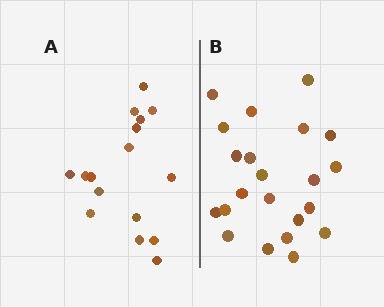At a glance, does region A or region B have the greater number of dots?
Region B (the right region) has more dots.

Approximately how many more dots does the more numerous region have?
Region B has about 6 more dots than region A.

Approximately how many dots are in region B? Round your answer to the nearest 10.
About 20 dots. (The exact count is 22, which rounds to 20.)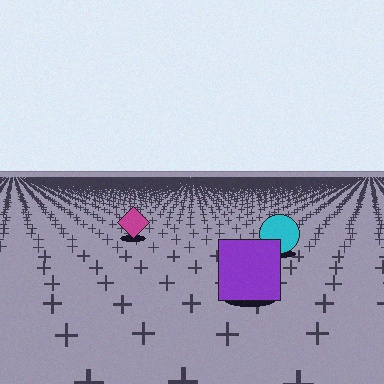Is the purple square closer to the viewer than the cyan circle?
Yes. The purple square is closer — you can tell from the texture gradient: the ground texture is coarser near it.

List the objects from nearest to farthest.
From nearest to farthest: the purple square, the cyan circle, the magenta diamond.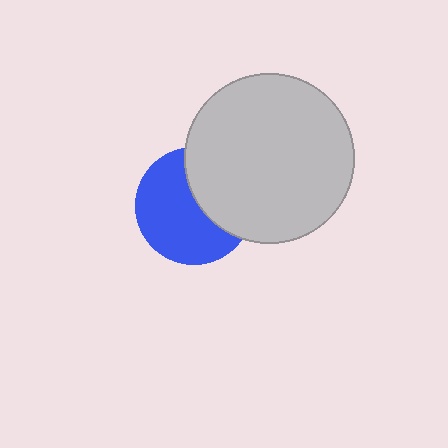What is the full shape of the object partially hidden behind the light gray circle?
The partially hidden object is a blue circle.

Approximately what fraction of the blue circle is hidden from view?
Roughly 39% of the blue circle is hidden behind the light gray circle.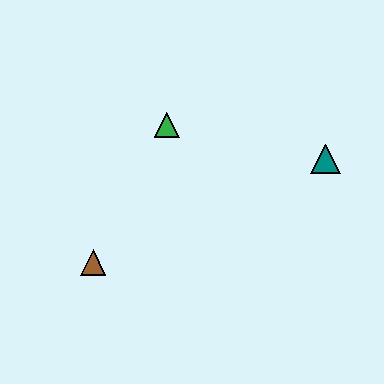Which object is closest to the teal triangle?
The green triangle is closest to the teal triangle.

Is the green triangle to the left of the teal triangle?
Yes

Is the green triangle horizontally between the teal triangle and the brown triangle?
Yes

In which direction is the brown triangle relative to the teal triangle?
The brown triangle is to the left of the teal triangle.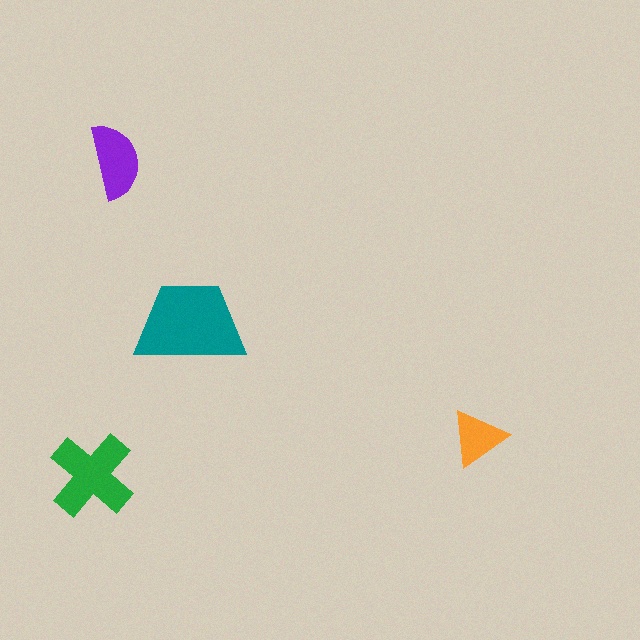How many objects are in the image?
There are 4 objects in the image.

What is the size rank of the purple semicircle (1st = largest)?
3rd.